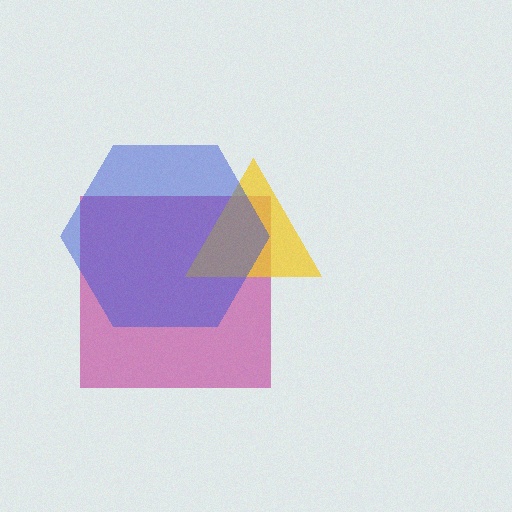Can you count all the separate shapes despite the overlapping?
Yes, there are 3 separate shapes.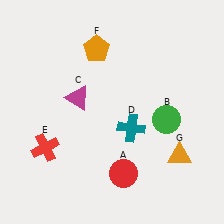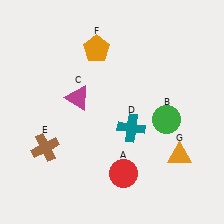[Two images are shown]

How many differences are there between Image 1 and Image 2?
There is 1 difference between the two images.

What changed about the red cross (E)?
In Image 1, E is red. In Image 2, it changed to brown.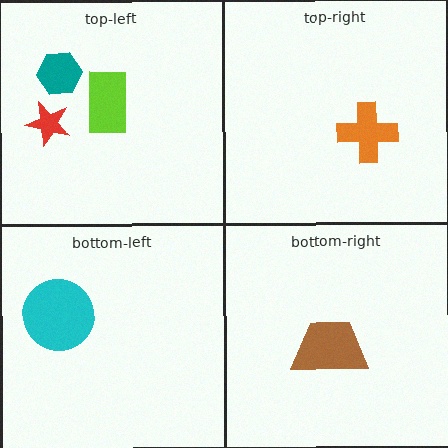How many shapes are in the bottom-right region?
1.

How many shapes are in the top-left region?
3.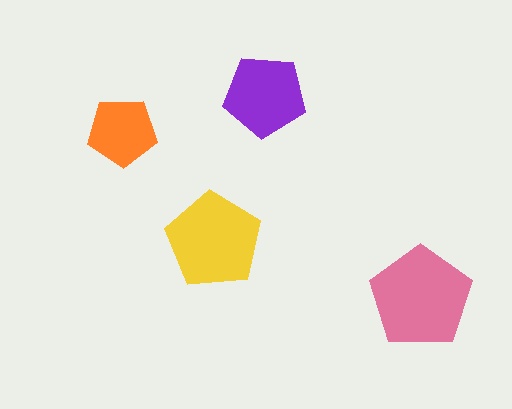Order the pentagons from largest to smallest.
the pink one, the yellow one, the purple one, the orange one.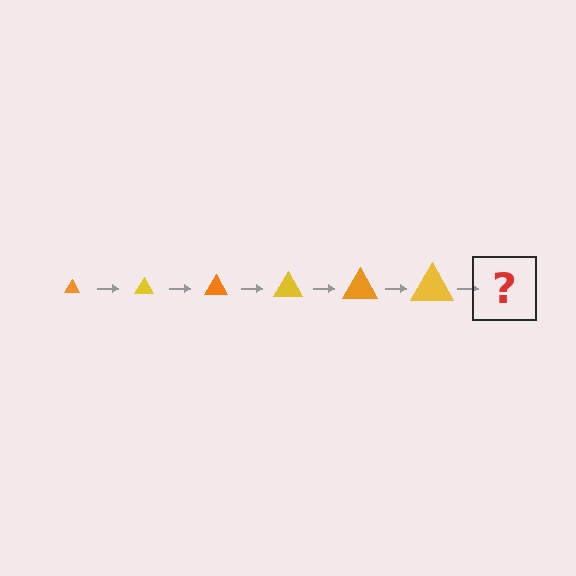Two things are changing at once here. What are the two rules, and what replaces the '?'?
The two rules are that the triangle grows larger each step and the color cycles through orange and yellow. The '?' should be an orange triangle, larger than the previous one.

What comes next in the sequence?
The next element should be an orange triangle, larger than the previous one.